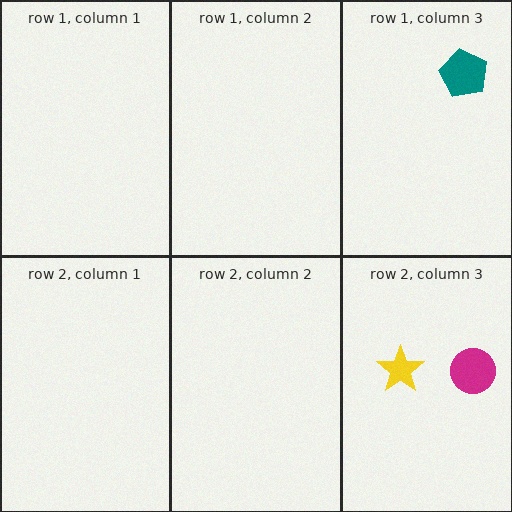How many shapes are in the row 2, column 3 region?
2.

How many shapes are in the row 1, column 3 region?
1.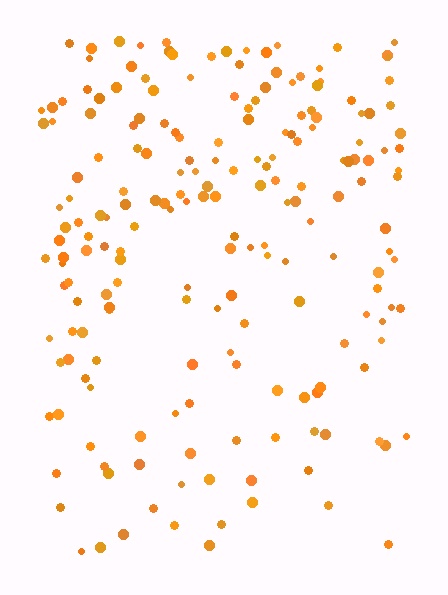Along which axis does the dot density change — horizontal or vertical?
Vertical.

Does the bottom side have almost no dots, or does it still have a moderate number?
Still a moderate number, just noticeably fewer than the top.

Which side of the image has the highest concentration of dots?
The top.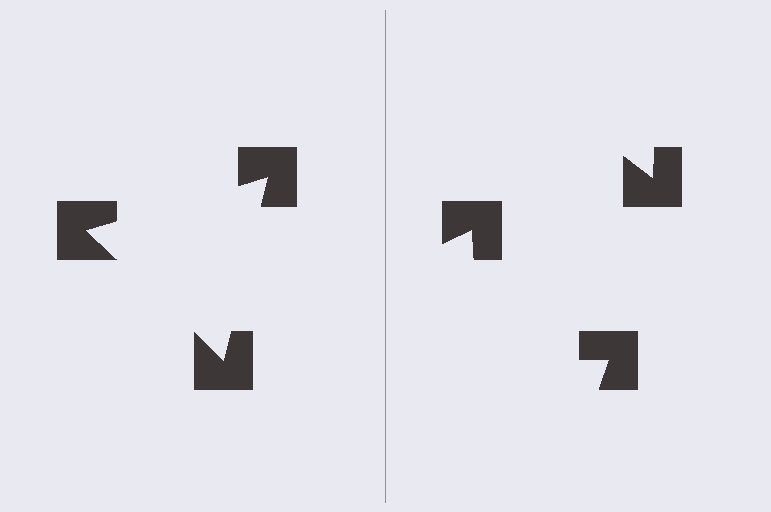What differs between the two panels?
The notched squares are positioned identically on both sides; only the wedge orientations differ. On the left they align to a triangle; on the right they are misaligned.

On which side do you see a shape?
An illusory triangle appears on the left side. On the right side the wedge cuts are rotated, so no coherent shape forms.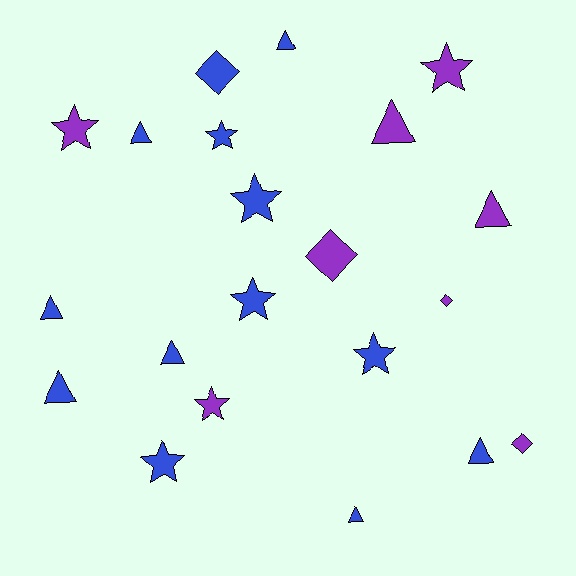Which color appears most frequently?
Blue, with 13 objects.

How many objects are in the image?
There are 21 objects.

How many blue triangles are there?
There are 7 blue triangles.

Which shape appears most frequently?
Triangle, with 9 objects.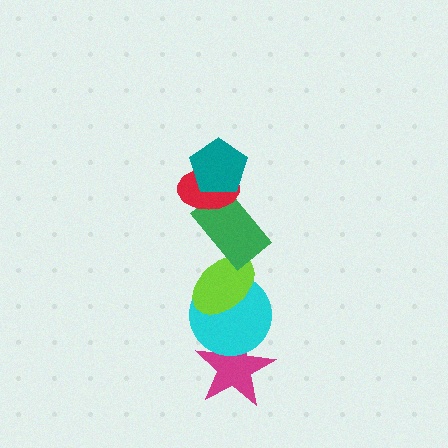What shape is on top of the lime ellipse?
The green rectangle is on top of the lime ellipse.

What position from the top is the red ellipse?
The red ellipse is 2nd from the top.